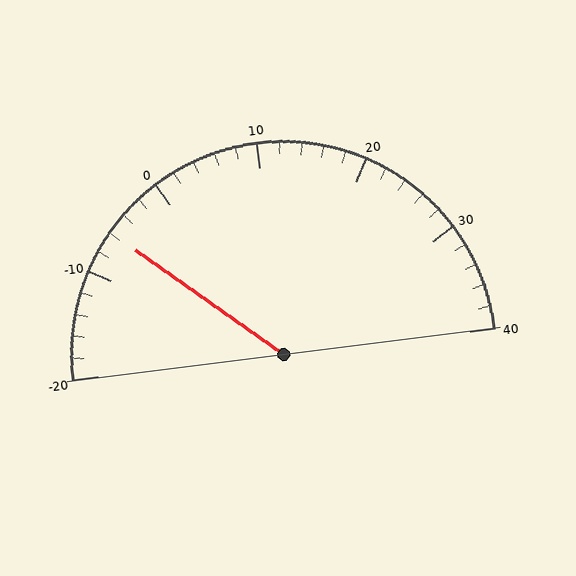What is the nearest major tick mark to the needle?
The nearest major tick mark is -10.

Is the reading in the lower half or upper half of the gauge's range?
The reading is in the lower half of the range (-20 to 40).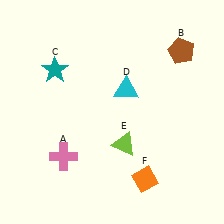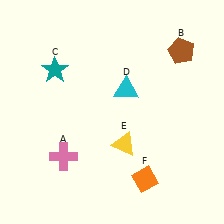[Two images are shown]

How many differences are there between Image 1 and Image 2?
There is 1 difference between the two images.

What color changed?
The triangle (E) changed from lime in Image 1 to yellow in Image 2.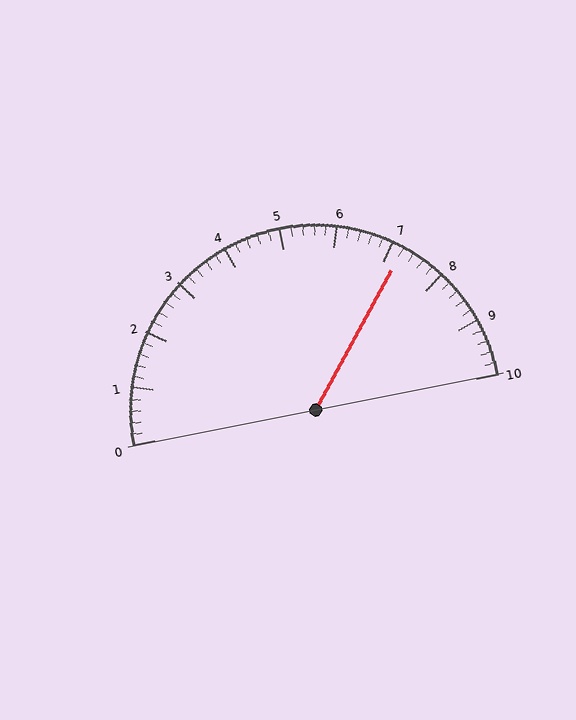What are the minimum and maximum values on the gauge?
The gauge ranges from 0 to 10.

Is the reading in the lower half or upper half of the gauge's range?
The reading is in the upper half of the range (0 to 10).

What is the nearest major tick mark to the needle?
The nearest major tick mark is 7.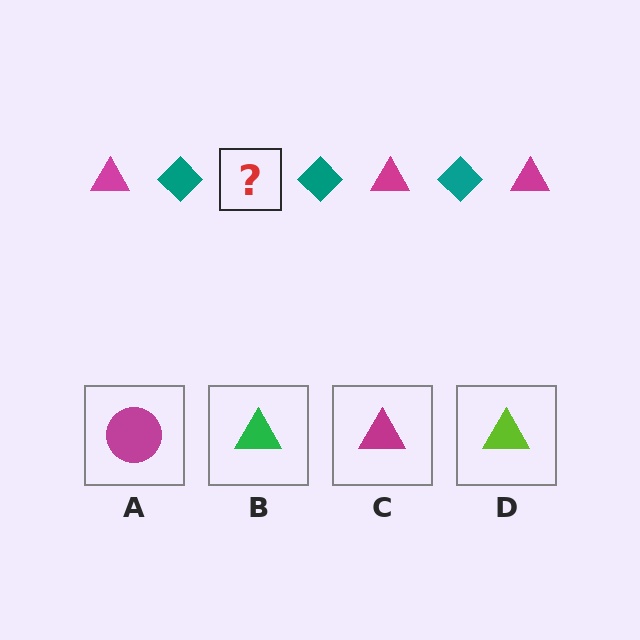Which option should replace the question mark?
Option C.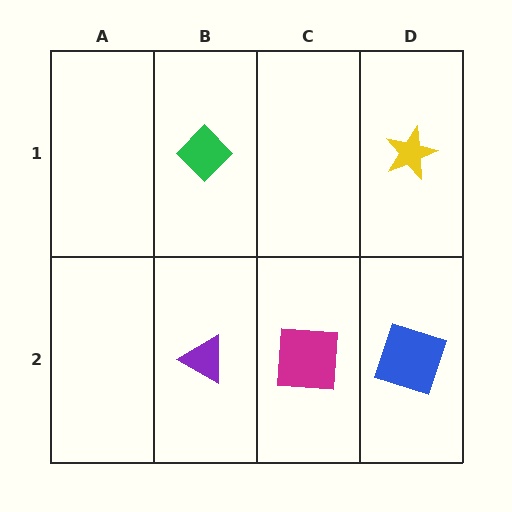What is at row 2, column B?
A purple triangle.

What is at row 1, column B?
A green diamond.